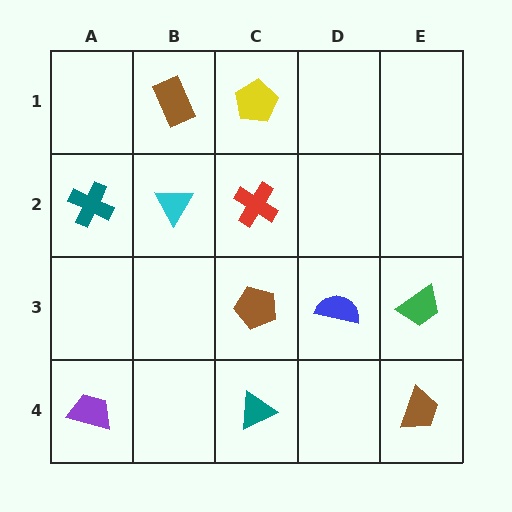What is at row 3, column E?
A green trapezoid.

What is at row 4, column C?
A teal triangle.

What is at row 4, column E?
A brown trapezoid.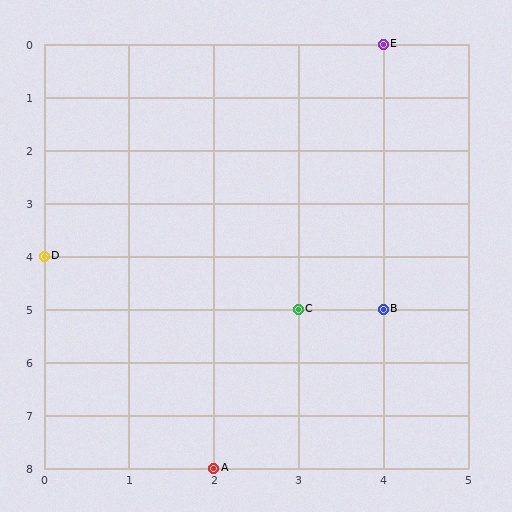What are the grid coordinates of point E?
Point E is at grid coordinates (4, 0).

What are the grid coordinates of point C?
Point C is at grid coordinates (3, 5).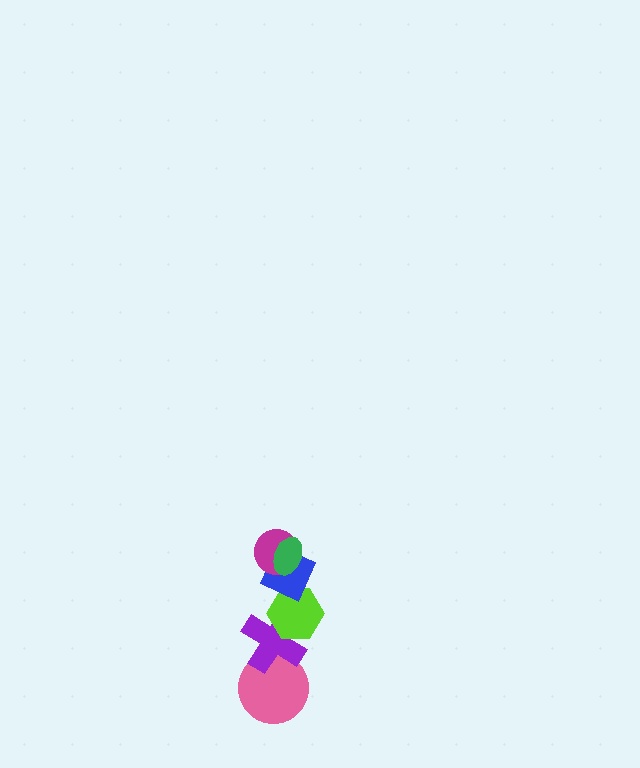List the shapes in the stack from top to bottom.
From top to bottom: the green ellipse, the magenta circle, the blue diamond, the lime hexagon, the purple cross, the pink circle.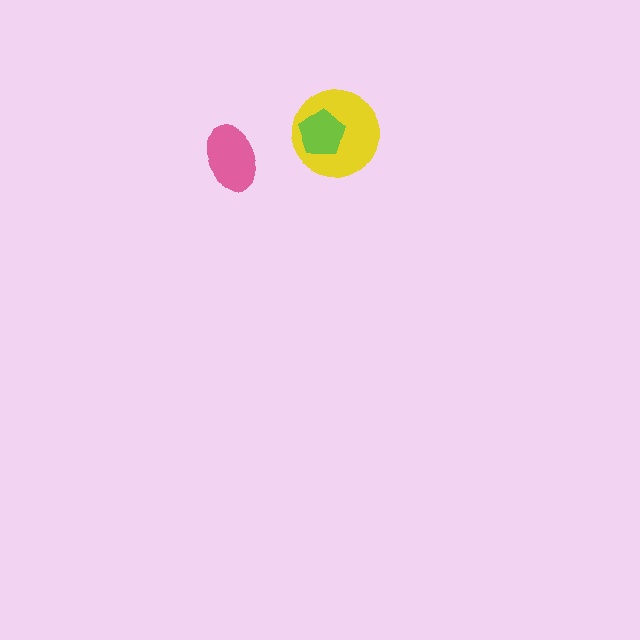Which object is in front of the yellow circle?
The lime pentagon is in front of the yellow circle.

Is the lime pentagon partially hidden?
No, no other shape covers it.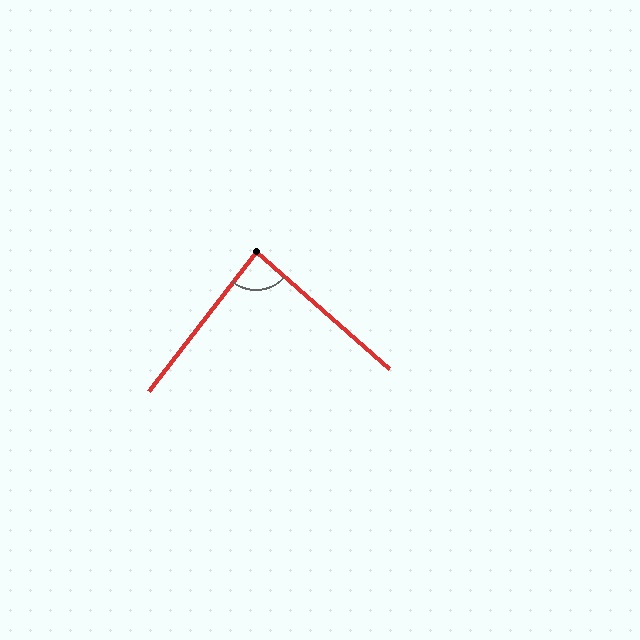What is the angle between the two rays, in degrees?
Approximately 86 degrees.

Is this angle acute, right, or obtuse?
It is approximately a right angle.